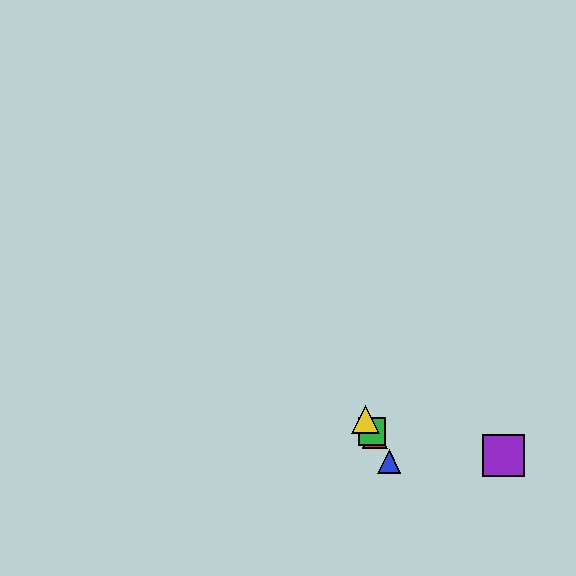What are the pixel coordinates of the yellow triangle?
The yellow triangle is at (366, 420).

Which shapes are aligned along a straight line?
The red triangle, the blue triangle, the green square, the yellow triangle are aligned along a straight line.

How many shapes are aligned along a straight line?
4 shapes (the red triangle, the blue triangle, the green square, the yellow triangle) are aligned along a straight line.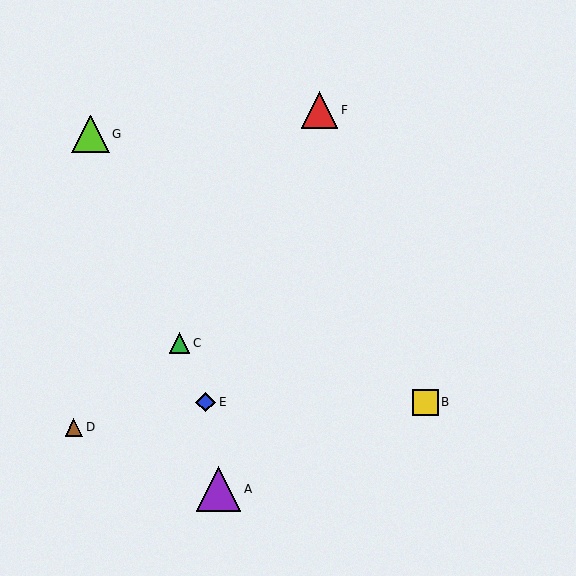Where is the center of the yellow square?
The center of the yellow square is at (425, 403).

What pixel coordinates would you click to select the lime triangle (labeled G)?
Click at (90, 134) to select the lime triangle G.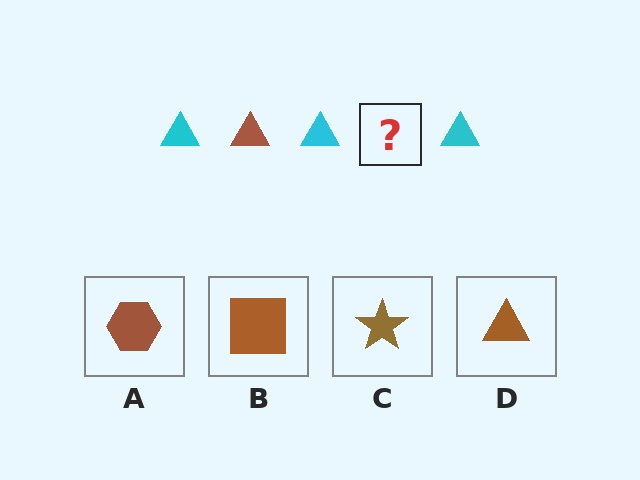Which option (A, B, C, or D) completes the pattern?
D.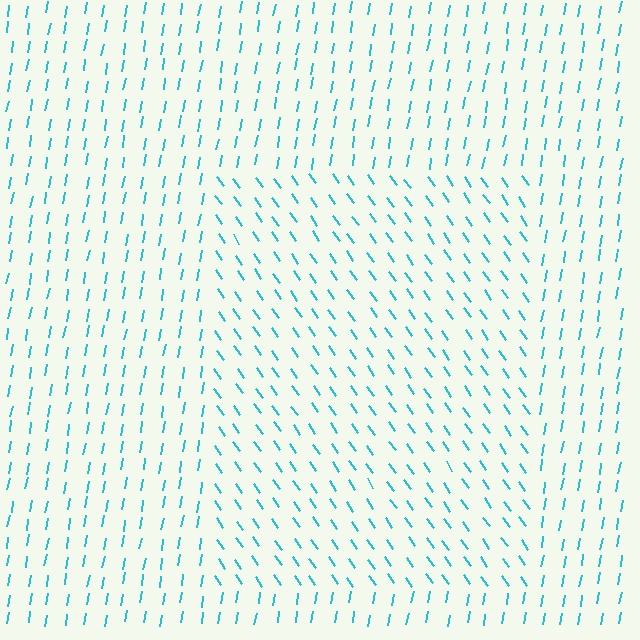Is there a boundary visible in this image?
Yes, there is a texture boundary formed by a change in line orientation.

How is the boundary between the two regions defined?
The boundary is defined purely by a change in line orientation (approximately 45 degrees difference). All lines are the same color and thickness.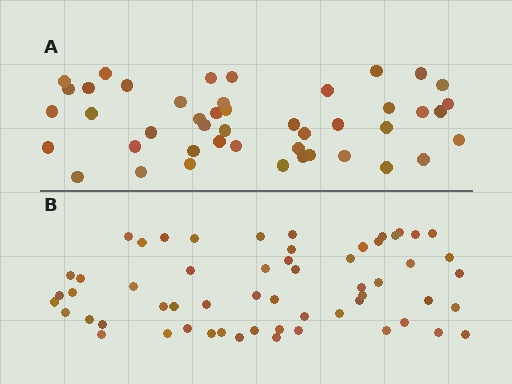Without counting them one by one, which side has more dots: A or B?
Region B (the bottom region) has more dots.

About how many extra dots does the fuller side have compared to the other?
Region B has approximately 15 more dots than region A.